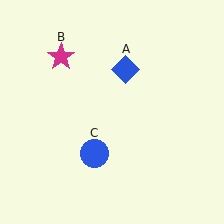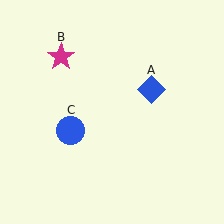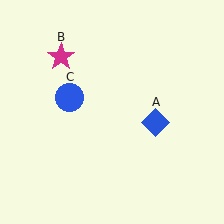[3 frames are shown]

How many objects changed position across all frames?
2 objects changed position: blue diamond (object A), blue circle (object C).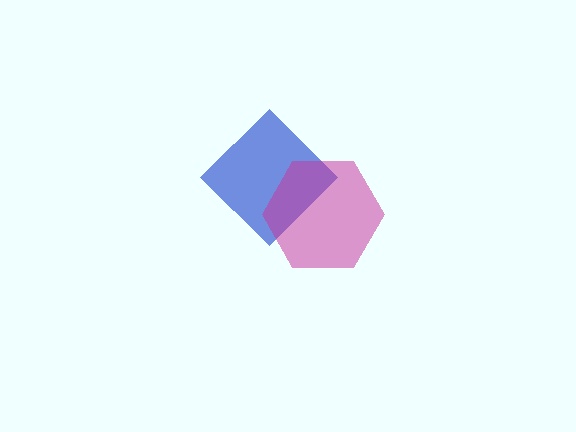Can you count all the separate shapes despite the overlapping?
Yes, there are 2 separate shapes.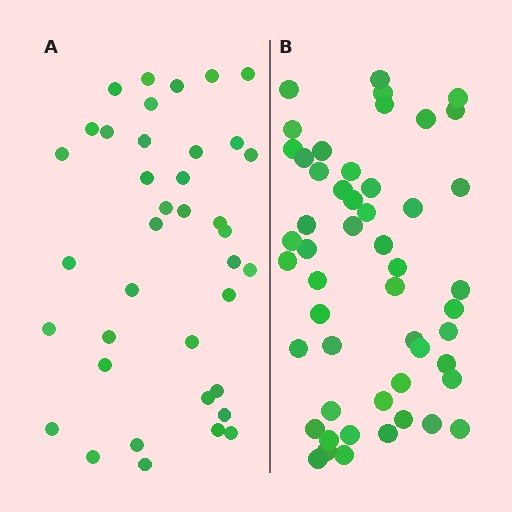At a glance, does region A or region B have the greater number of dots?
Region B (the right region) has more dots.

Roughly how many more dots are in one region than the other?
Region B has approximately 15 more dots than region A.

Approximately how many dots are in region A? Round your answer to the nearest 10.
About 40 dots. (The exact count is 38, which rounds to 40.)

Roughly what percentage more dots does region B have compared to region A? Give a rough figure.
About 35% more.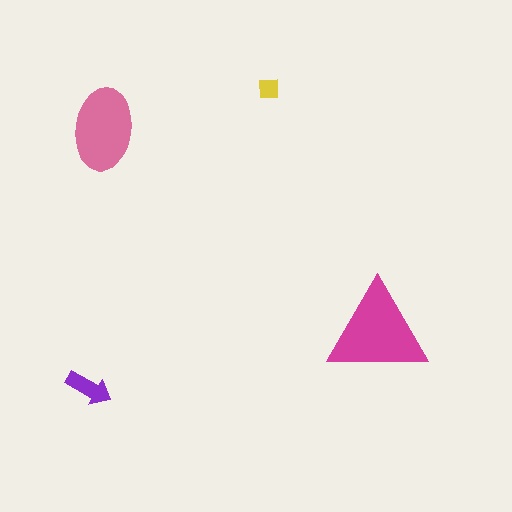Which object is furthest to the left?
The purple arrow is leftmost.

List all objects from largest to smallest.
The magenta triangle, the pink ellipse, the purple arrow, the yellow square.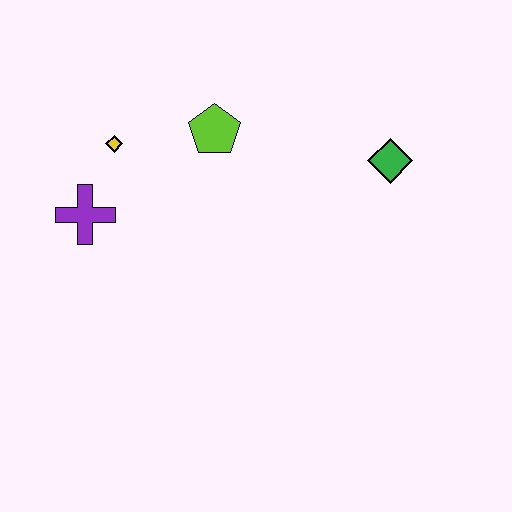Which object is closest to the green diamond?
The lime pentagon is closest to the green diamond.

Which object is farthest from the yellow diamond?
The green diamond is farthest from the yellow diamond.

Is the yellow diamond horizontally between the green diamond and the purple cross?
Yes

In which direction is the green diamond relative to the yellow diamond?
The green diamond is to the right of the yellow diamond.